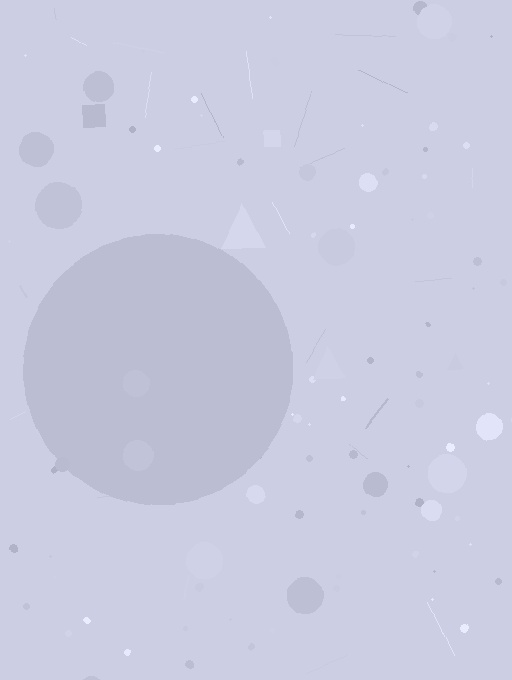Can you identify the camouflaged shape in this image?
The camouflaged shape is a circle.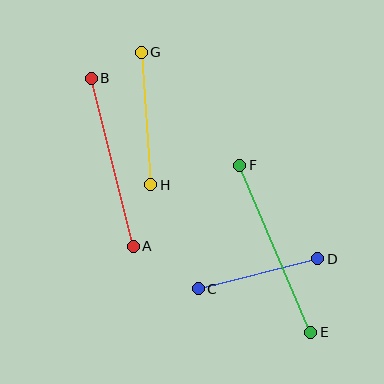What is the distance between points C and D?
The distance is approximately 123 pixels.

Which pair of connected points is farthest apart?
Points E and F are farthest apart.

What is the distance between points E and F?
The distance is approximately 181 pixels.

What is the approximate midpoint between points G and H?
The midpoint is at approximately (146, 118) pixels.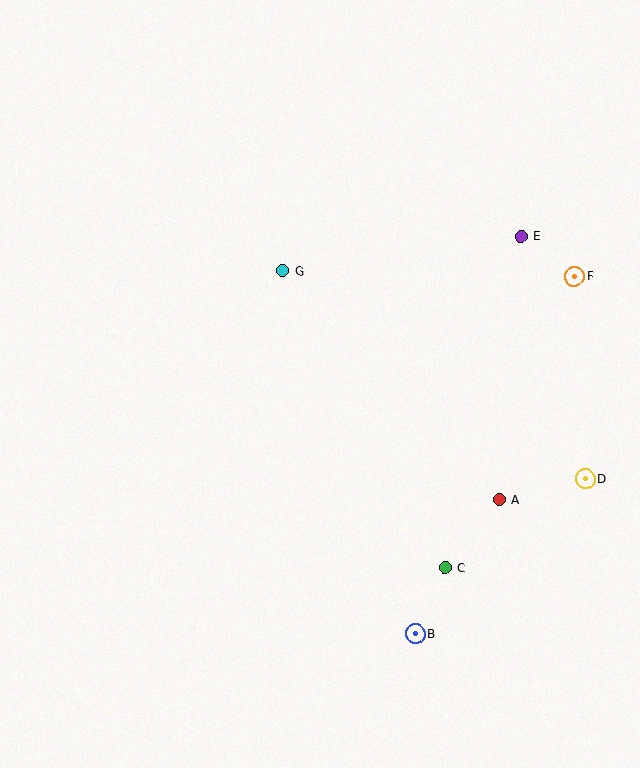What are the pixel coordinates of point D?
Point D is at (585, 478).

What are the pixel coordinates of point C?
Point C is at (445, 568).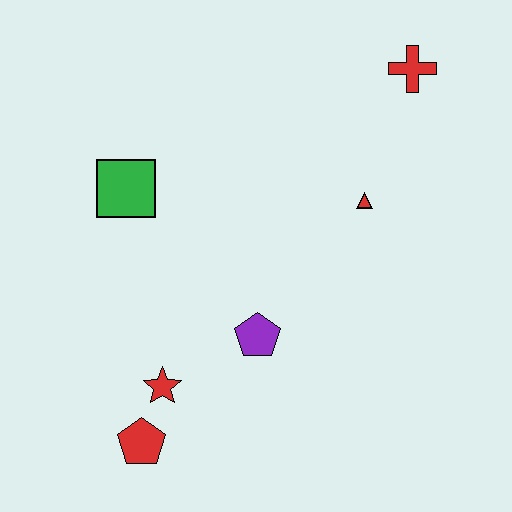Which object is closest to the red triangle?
The red cross is closest to the red triangle.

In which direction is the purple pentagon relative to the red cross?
The purple pentagon is below the red cross.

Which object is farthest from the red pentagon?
The red cross is farthest from the red pentagon.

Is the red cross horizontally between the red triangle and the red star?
No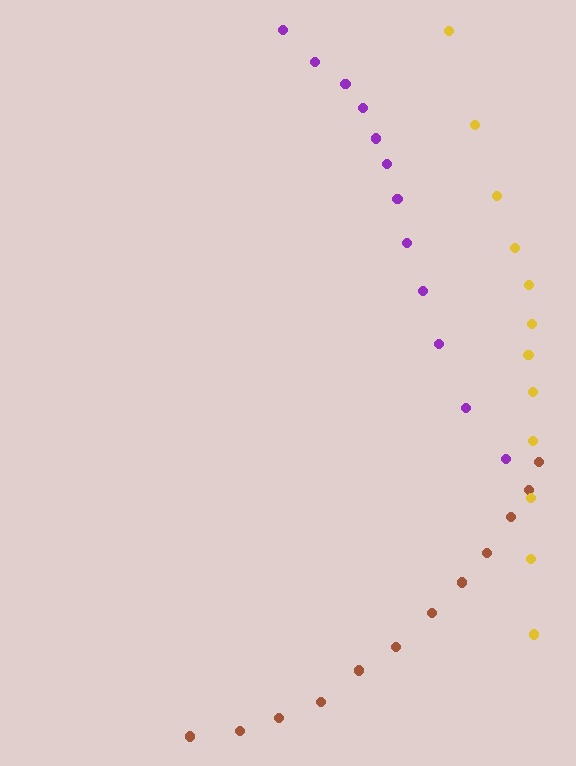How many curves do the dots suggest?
There are 3 distinct paths.